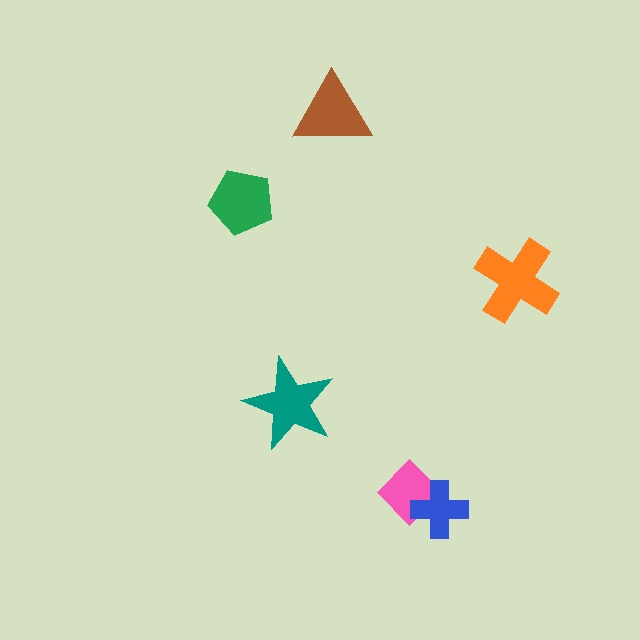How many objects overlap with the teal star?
0 objects overlap with the teal star.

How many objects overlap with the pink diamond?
1 object overlaps with the pink diamond.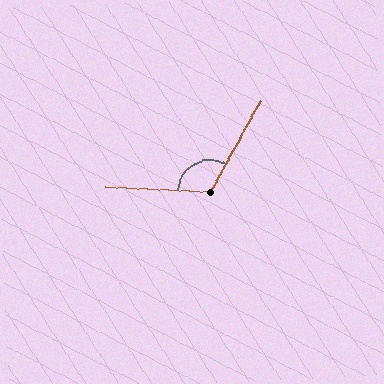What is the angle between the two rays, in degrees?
Approximately 117 degrees.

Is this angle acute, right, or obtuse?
It is obtuse.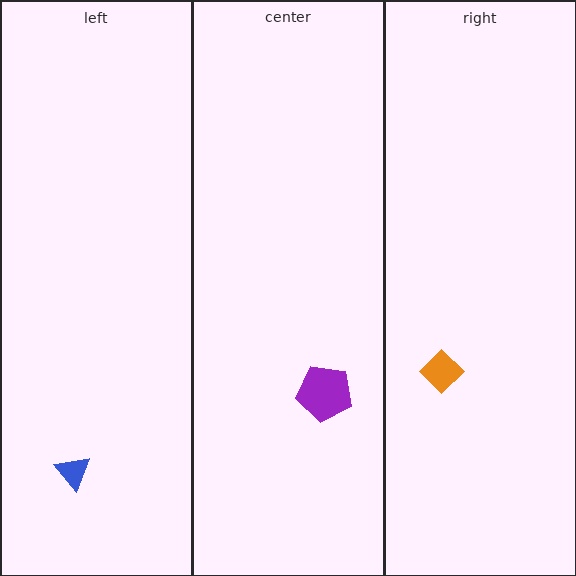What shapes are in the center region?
The purple pentagon.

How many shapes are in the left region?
1.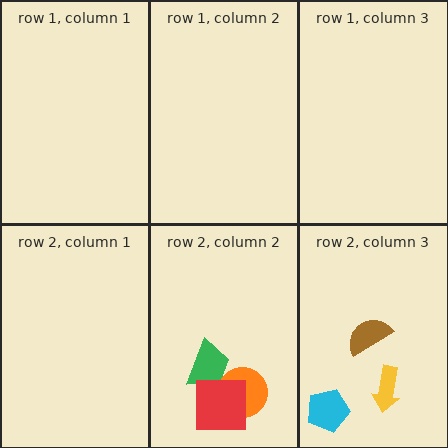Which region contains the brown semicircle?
The row 2, column 3 region.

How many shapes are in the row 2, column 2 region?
3.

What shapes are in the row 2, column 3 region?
The cyan pentagon, the yellow arrow, the brown semicircle.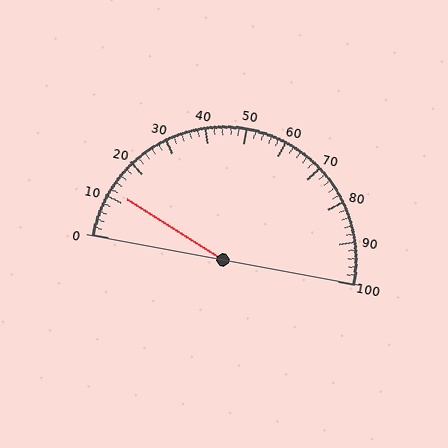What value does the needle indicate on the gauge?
The needle indicates approximately 12.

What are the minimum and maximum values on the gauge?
The gauge ranges from 0 to 100.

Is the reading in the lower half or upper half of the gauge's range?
The reading is in the lower half of the range (0 to 100).